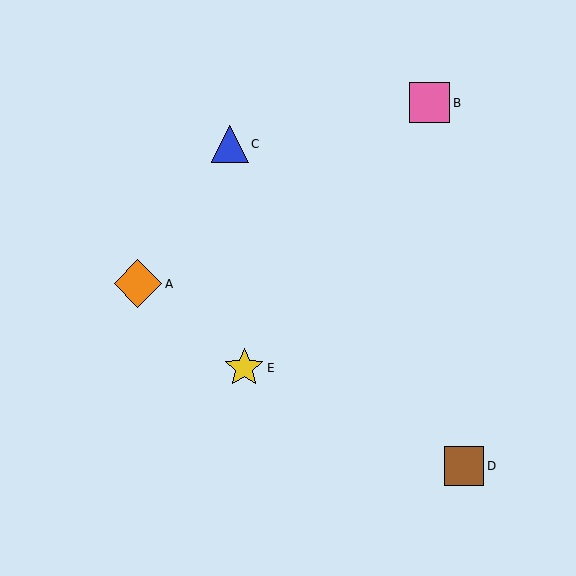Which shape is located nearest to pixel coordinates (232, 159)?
The blue triangle (labeled C) at (230, 144) is nearest to that location.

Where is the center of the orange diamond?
The center of the orange diamond is at (138, 284).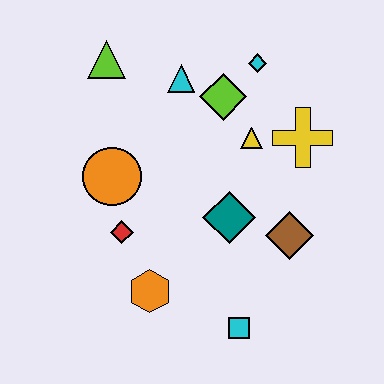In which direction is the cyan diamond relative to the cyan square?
The cyan diamond is above the cyan square.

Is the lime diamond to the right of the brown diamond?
No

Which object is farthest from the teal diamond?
The lime triangle is farthest from the teal diamond.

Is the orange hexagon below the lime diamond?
Yes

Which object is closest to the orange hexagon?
The red diamond is closest to the orange hexagon.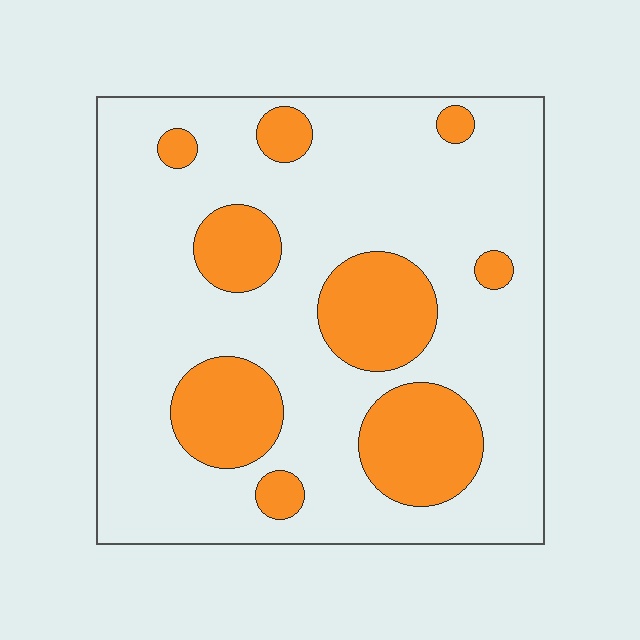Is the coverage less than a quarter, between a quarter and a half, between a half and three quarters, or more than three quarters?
Less than a quarter.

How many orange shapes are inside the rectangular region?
9.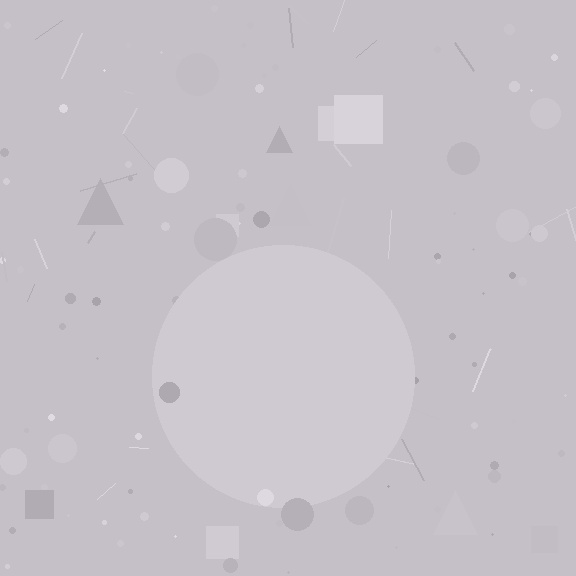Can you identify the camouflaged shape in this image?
The camouflaged shape is a circle.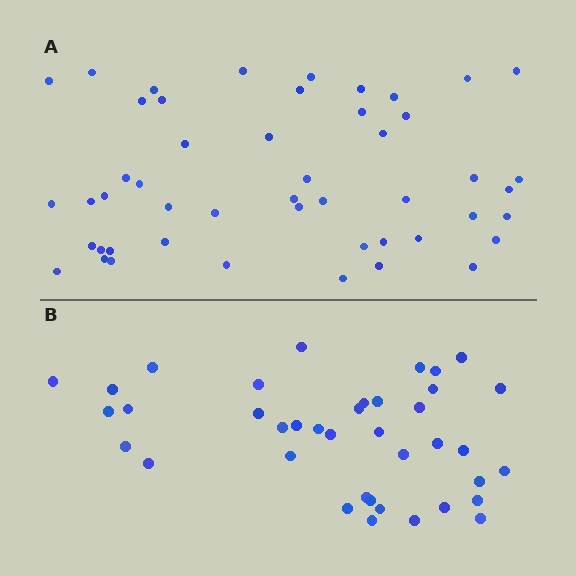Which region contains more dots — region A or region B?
Region A (the top region) has more dots.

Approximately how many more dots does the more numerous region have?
Region A has roughly 10 or so more dots than region B.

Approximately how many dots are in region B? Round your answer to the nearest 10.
About 40 dots. (The exact count is 39, which rounds to 40.)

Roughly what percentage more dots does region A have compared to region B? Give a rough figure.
About 25% more.